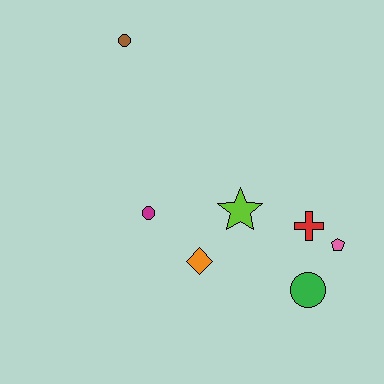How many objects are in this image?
There are 7 objects.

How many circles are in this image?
There are 3 circles.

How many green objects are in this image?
There is 1 green object.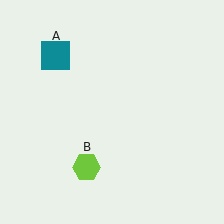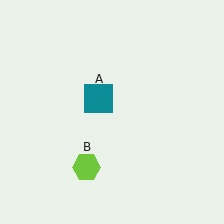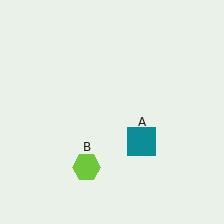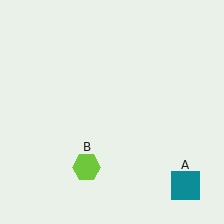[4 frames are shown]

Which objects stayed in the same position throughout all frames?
Lime hexagon (object B) remained stationary.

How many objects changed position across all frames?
1 object changed position: teal square (object A).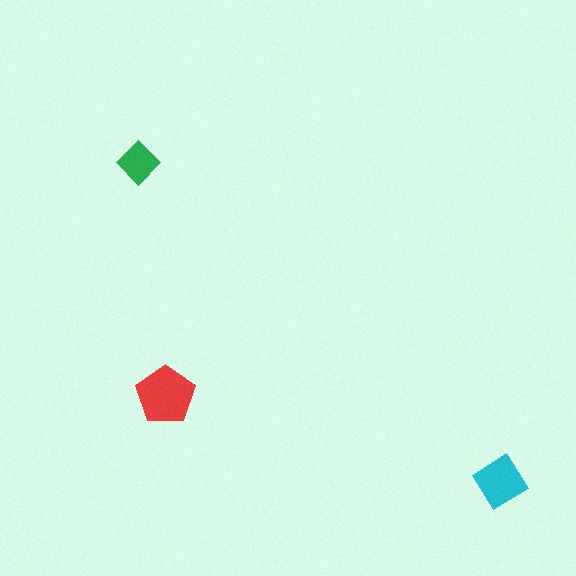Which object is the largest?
The red pentagon.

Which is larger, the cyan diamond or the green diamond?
The cyan diamond.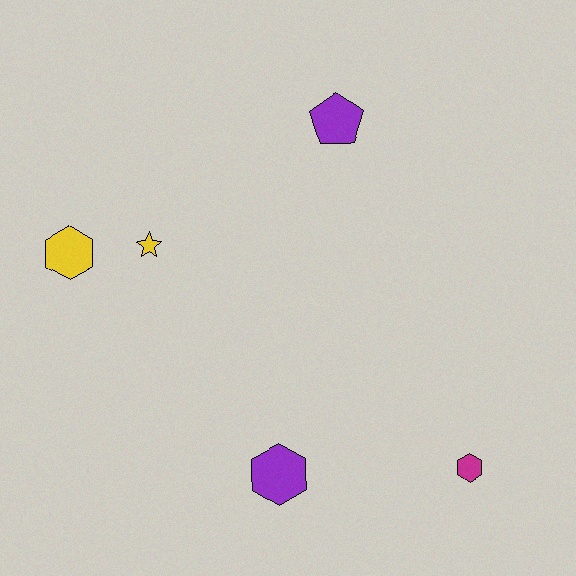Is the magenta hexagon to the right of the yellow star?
Yes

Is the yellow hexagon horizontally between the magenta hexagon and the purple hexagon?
No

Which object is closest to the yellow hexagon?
The yellow star is closest to the yellow hexagon.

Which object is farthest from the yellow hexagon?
The magenta hexagon is farthest from the yellow hexagon.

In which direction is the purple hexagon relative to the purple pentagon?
The purple hexagon is below the purple pentagon.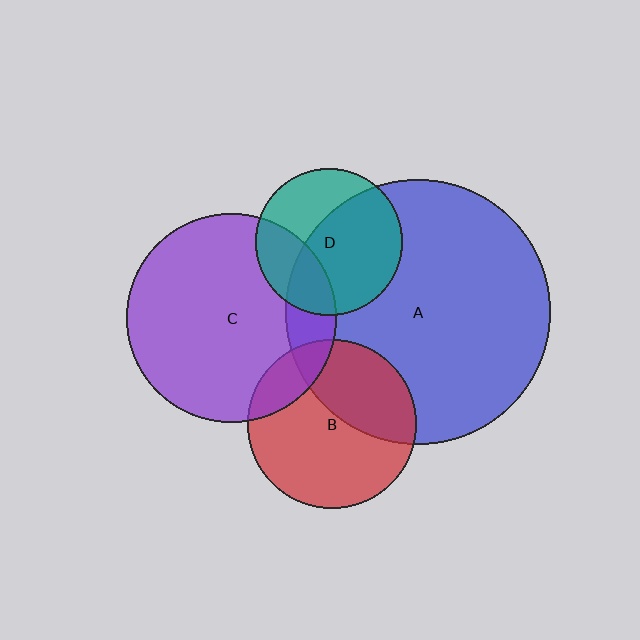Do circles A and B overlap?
Yes.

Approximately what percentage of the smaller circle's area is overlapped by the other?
Approximately 35%.